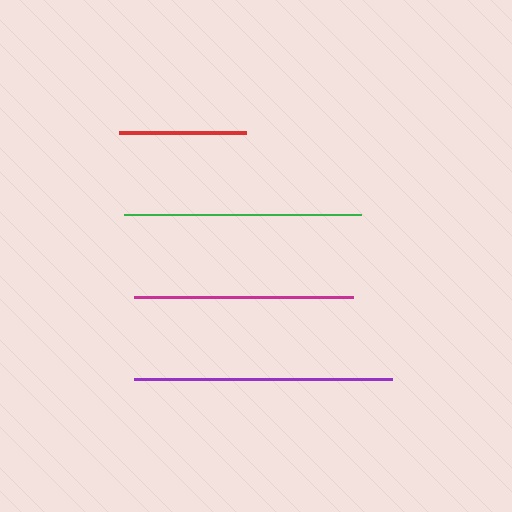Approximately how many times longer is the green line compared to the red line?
The green line is approximately 1.9 times the length of the red line.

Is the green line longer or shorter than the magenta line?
The green line is longer than the magenta line.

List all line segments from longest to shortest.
From longest to shortest: purple, green, magenta, red.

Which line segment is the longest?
The purple line is the longest at approximately 258 pixels.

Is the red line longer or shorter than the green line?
The green line is longer than the red line.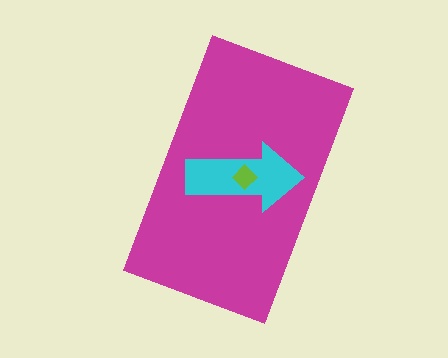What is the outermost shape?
The magenta rectangle.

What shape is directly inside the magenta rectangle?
The cyan arrow.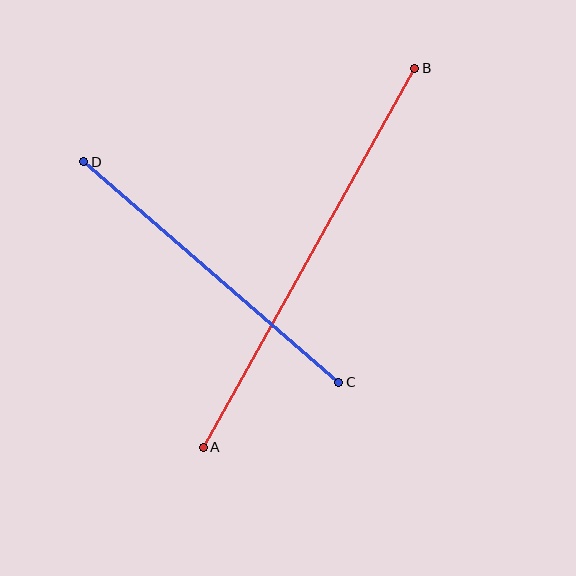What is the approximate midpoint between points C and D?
The midpoint is at approximately (211, 272) pixels.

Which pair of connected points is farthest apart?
Points A and B are farthest apart.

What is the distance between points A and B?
The distance is approximately 434 pixels.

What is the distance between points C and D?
The distance is approximately 337 pixels.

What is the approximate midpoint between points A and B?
The midpoint is at approximately (309, 258) pixels.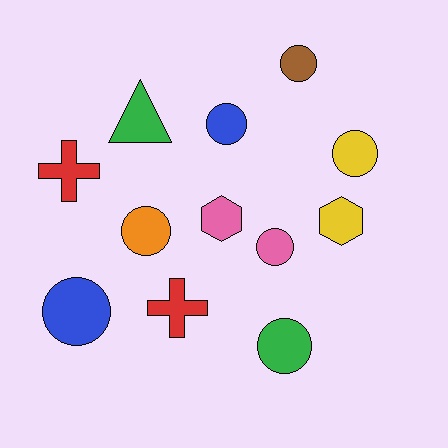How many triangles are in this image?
There is 1 triangle.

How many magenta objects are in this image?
There are no magenta objects.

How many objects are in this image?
There are 12 objects.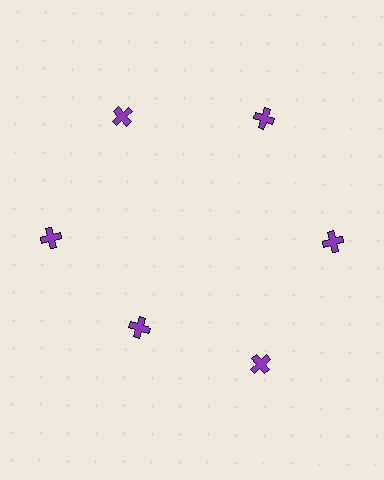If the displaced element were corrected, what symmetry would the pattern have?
It would have 6-fold rotational symmetry — the pattern would map onto itself every 60 degrees.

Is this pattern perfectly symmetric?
No. The 6 purple crosses are arranged in a ring, but one element near the 7 o'clock position is pulled inward toward the center, breaking the 6-fold rotational symmetry.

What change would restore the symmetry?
The symmetry would be restored by moving it outward, back onto the ring so that all 6 crosses sit at equal angles and equal distance from the center.